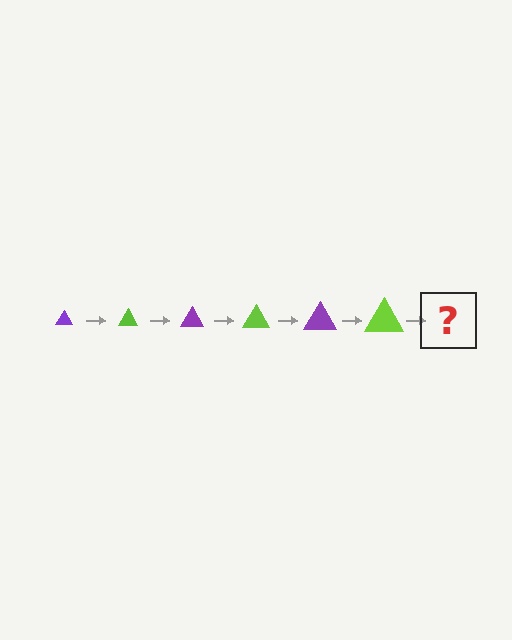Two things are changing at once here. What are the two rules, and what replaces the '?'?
The two rules are that the triangle grows larger each step and the color cycles through purple and lime. The '?' should be a purple triangle, larger than the previous one.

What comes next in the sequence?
The next element should be a purple triangle, larger than the previous one.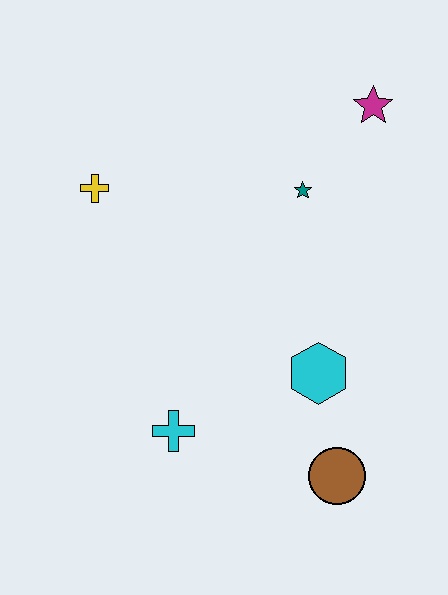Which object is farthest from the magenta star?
The cyan cross is farthest from the magenta star.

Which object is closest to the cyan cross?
The cyan hexagon is closest to the cyan cross.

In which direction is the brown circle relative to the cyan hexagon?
The brown circle is below the cyan hexagon.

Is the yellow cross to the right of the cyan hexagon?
No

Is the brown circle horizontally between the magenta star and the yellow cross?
Yes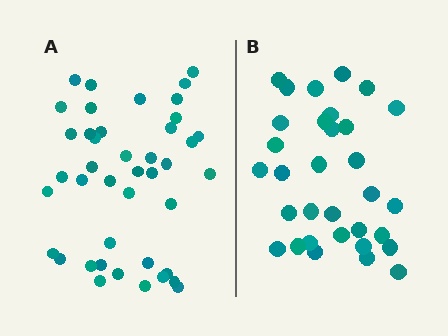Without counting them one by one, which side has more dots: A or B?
Region A (the left region) has more dots.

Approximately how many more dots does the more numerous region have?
Region A has roughly 10 or so more dots than region B.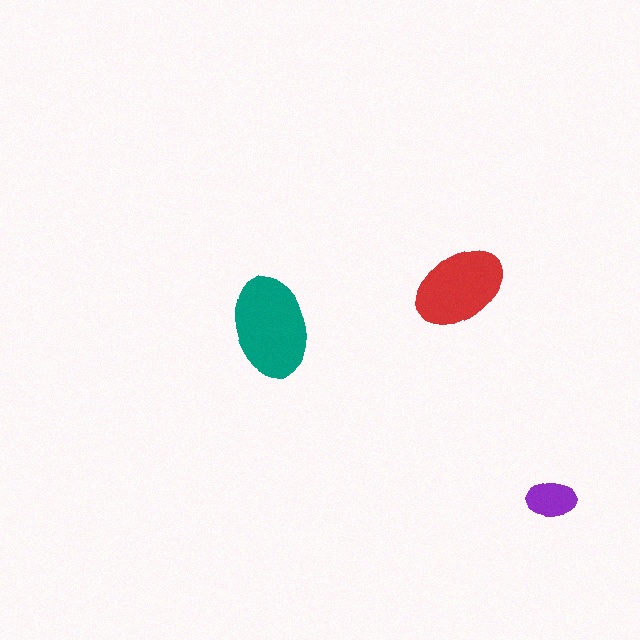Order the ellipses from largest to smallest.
the teal one, the red one, the purple one.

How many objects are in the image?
There are 3 objects in the image.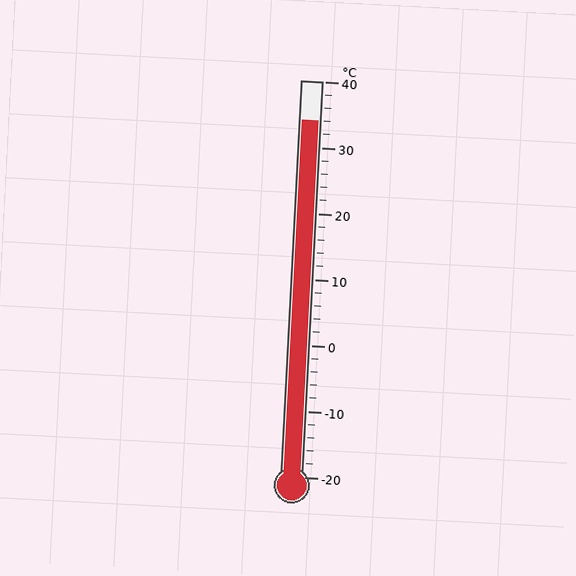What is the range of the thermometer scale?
The thermometer scale ranges from -20°C to 40°C.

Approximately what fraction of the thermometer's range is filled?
The thermometer is filled to approximately 90% of its range.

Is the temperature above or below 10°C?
The temperature is above 10°C.